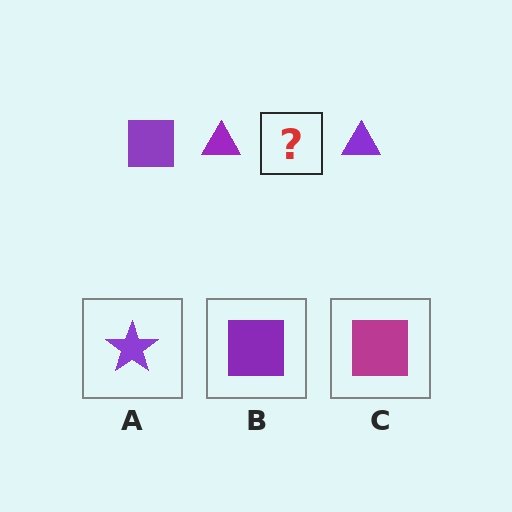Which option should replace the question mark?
Option B.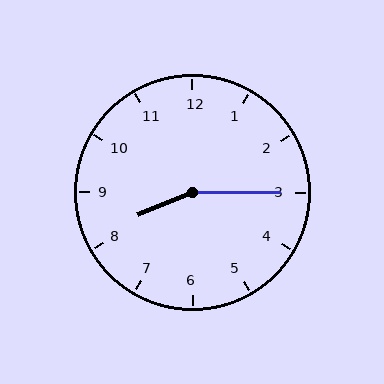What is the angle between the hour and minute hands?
Approximately 158 degrees.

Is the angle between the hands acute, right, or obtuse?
It is obtuse.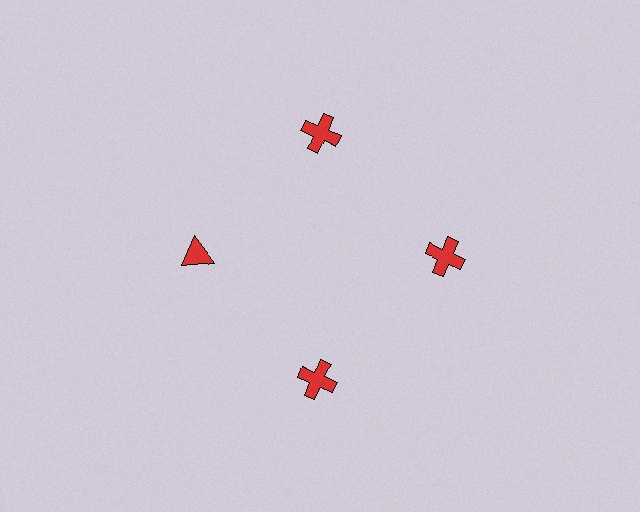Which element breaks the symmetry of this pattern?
The red triangle at roughly the 9 o'clock position breaks the symmetry. All other shapes are red crosses.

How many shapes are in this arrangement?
There are 4 shapes arranged in a ring pattern.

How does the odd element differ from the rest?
It has a different shape: triangle instead of cross.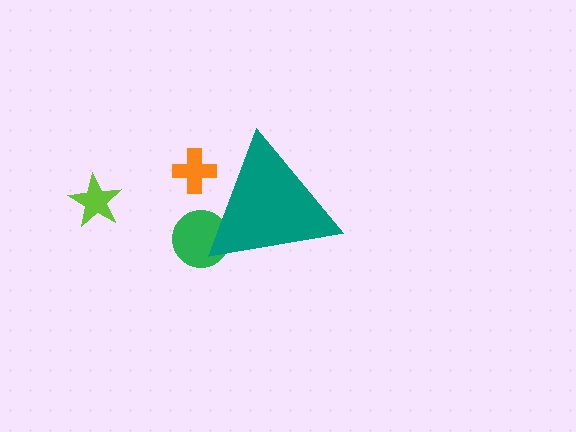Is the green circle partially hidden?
Yes, the green circle is partially hidden behind the teal triangle.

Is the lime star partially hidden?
No, the lime star is fully visible.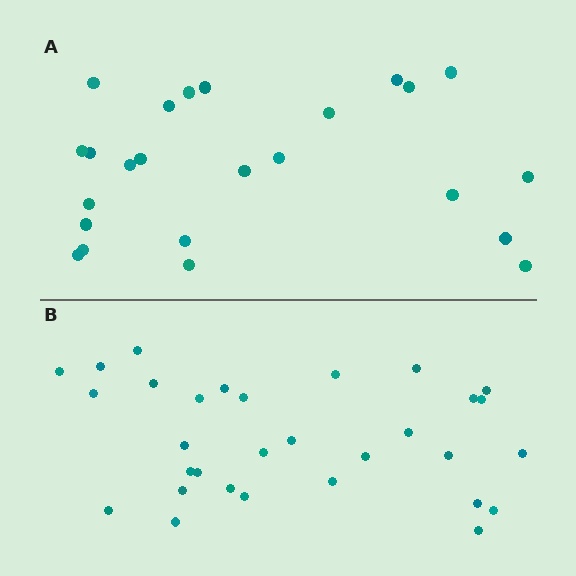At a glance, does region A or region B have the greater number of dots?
Region B (the bottom region) has more dots.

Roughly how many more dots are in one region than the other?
Region B has roughly 8 or so more dots than region A.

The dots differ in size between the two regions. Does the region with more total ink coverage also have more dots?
No. Region A has more total ink coverage because its dots are larger, but region B actually contains more individual dots. Total area can be misleading — the number of items is what matters here.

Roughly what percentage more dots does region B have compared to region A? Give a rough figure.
About 30% more.